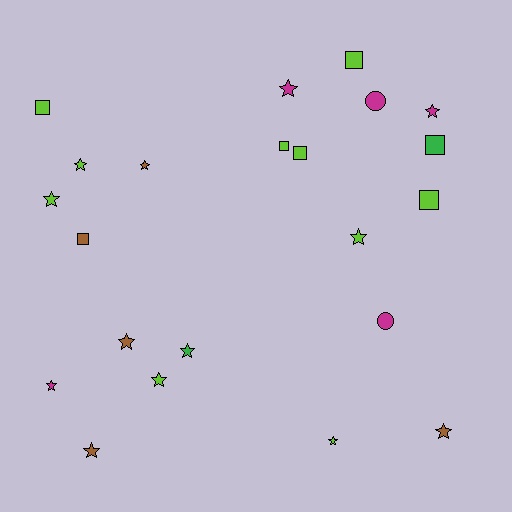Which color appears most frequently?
Lime, with 10 objects.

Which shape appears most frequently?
Star, with 13 objects.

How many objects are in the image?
There are 22 objects.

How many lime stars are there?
There are 5 lime stars.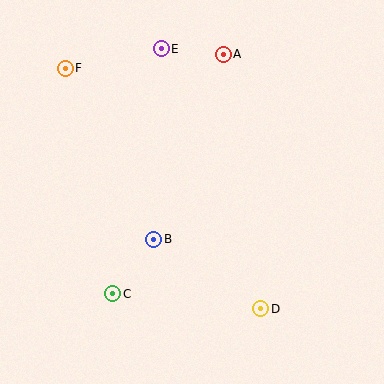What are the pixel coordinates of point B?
Point B is at (154, 239).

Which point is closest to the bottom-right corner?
Point D is closest to the bottom-right corner.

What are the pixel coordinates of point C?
Point C is at (113, 294).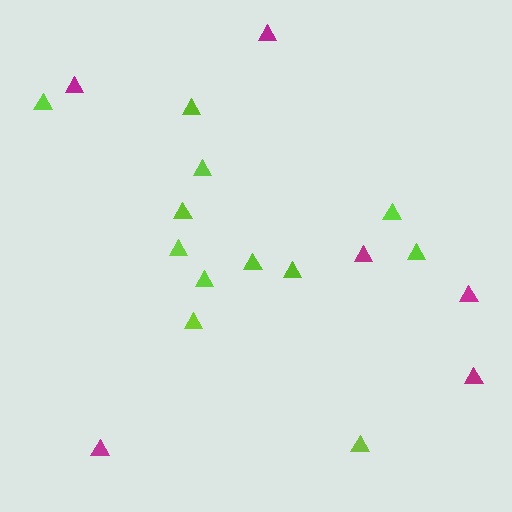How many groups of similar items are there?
There are 2 groups: one group of magenta triangles (6) and one group of lime triangles (12).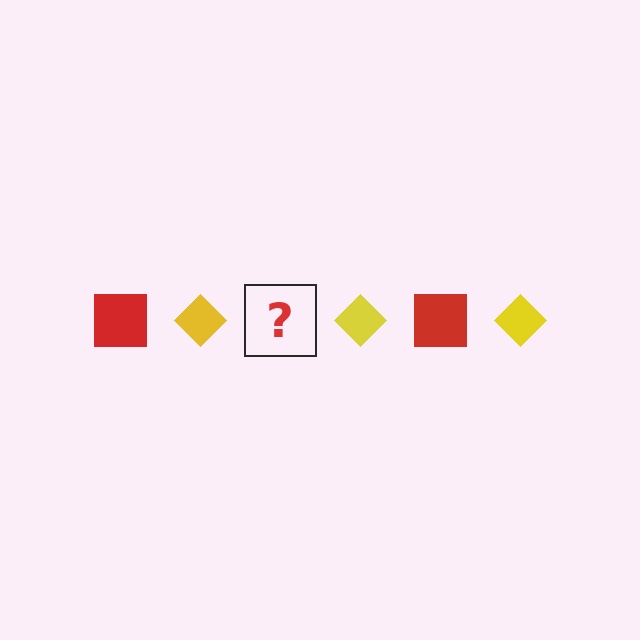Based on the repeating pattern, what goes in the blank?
The blank should be a red square.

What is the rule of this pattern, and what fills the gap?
The rule is that the pattern alternates between red square and yellow diamond. The gap should be filled with a red square.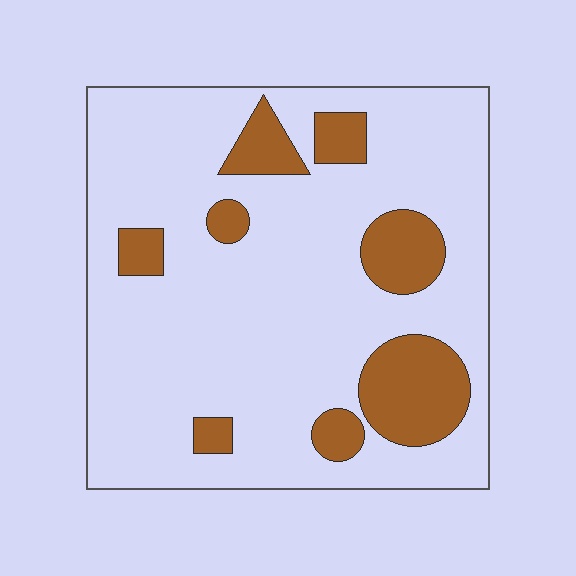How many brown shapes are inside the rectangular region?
8.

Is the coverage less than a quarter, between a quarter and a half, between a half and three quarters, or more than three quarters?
Less than a quarter.